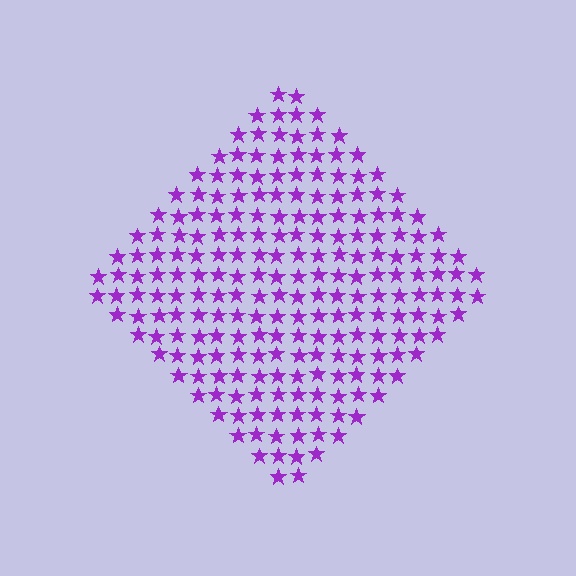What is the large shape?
The large shape is a diamond.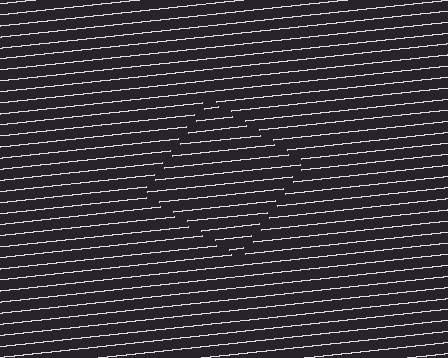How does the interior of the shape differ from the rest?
The interior of the shape contains the same grating, shifted by half a period — the contour is defined by the phase discontinuity where line-ends from the inner and outer gratings abut.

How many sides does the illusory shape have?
4 sides — the line-ends trace a square.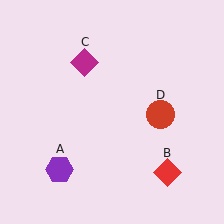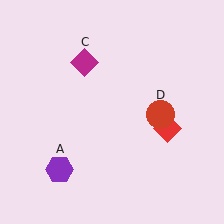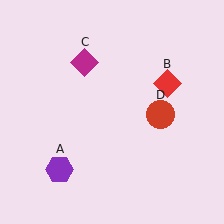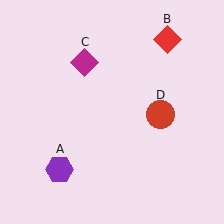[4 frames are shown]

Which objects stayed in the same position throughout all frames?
Purple hexagon (object A) and magenta diamond (object C) and red circle (object D) remained stationary.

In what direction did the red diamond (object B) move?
The red diamond (object B) moved up.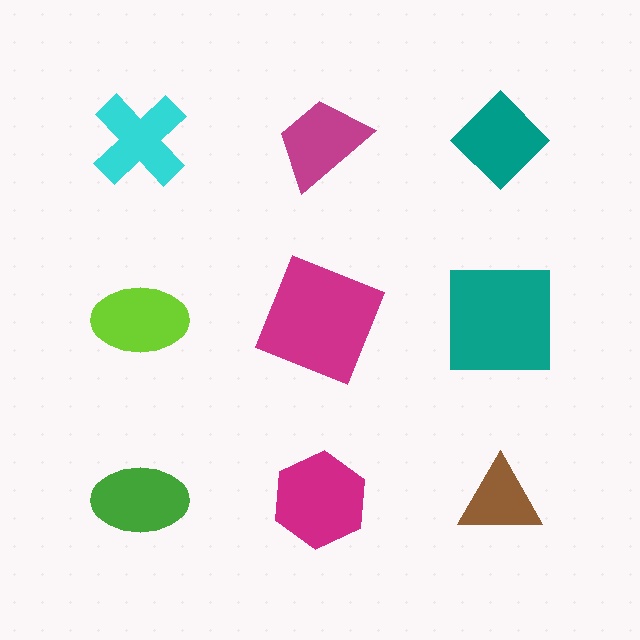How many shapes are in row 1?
3 shapes.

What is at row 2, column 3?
A teal square.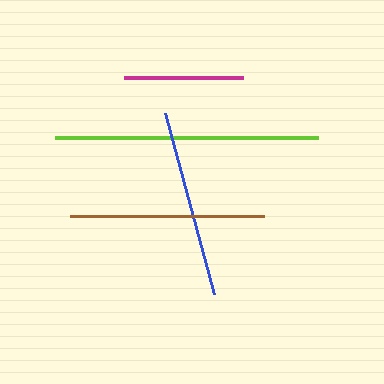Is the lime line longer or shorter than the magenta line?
The lime line is longer than the magenta line.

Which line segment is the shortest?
The magenta line is the shortest at approximately 119 pixels.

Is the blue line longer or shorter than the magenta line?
The blue line is longer than the magenta line.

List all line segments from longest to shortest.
From longest to shortest: lime, brown, blue, magenta.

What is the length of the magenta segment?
The magenta segment is approximately 119 pixels long.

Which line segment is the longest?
The lime line is the longest at approximately 263 pixels.